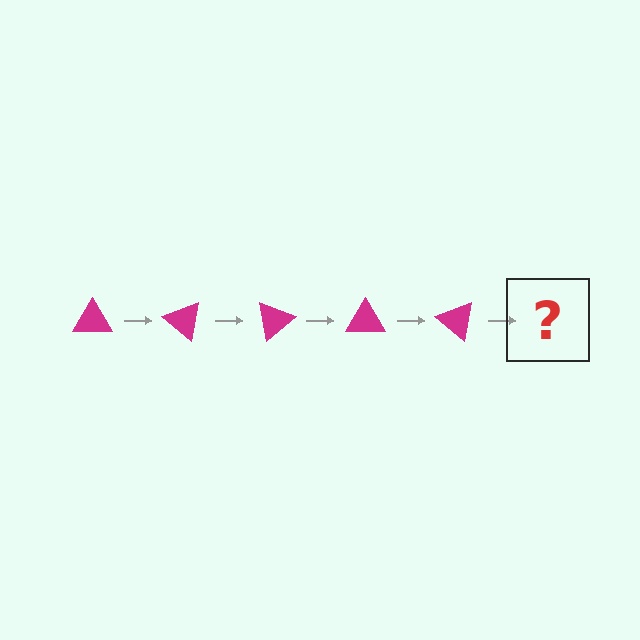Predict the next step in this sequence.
The next step is a magenta triangle rotated 200 degrees.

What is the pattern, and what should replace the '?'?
The pattern is that the triangle rotates 40 degrees each step. The '?' should be a magenta triangle rotated 200 degrees.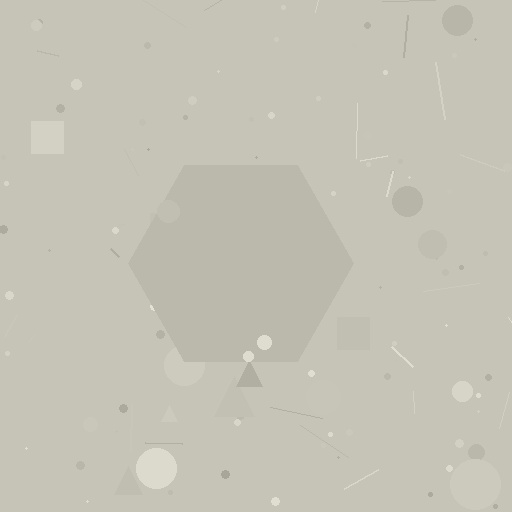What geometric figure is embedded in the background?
A hexagon is embedded in the background.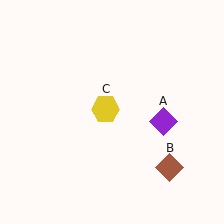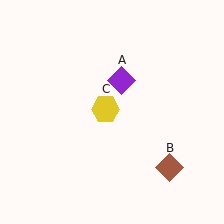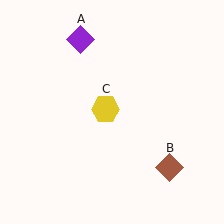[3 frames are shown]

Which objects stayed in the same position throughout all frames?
Brown diamond (object B) and yellow hexagon (object C) remained stationary.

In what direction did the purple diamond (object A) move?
The purple diamond (object A) moved up and to the left.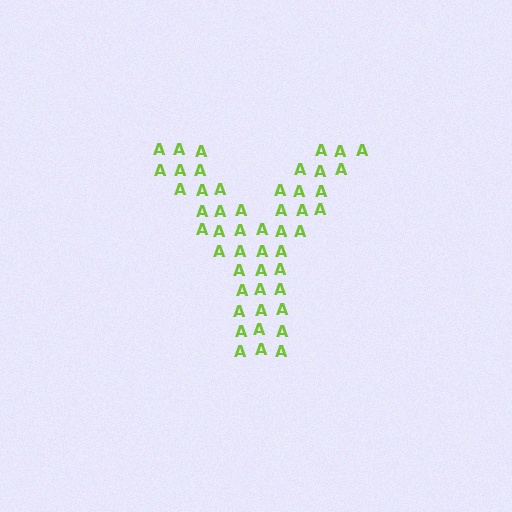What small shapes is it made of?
It is made of small letter A's.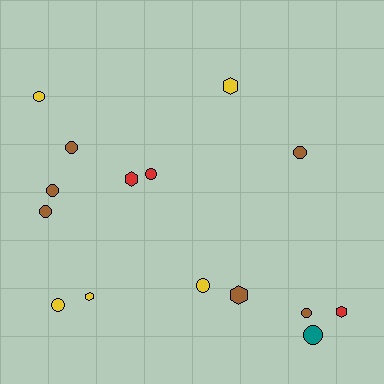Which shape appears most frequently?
Circle, with 10 objects.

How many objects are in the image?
There are 15 objects.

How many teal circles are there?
There is 1 teal circle.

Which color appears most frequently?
Brown, with 6 objects.